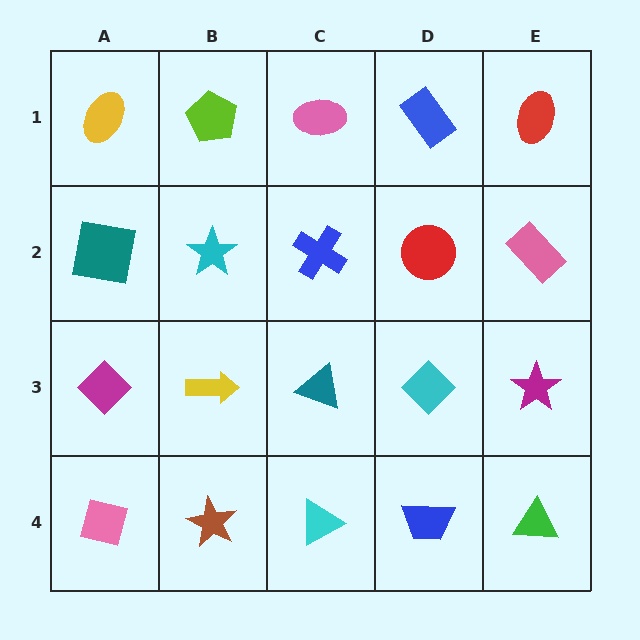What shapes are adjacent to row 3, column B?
A cyan star (row 2, column B), a brown star (row 4, column B), a magenta diamond (row 3, column A), a teal triangle (row 3, column C).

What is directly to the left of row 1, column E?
A blue rectangle.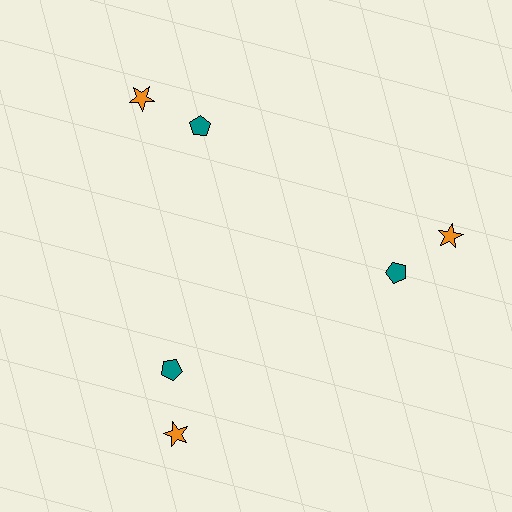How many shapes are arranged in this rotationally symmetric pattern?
There are 6 shapes, arranged in 3 groups of 2.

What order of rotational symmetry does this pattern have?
This pattern has 3-fold rotational symmetry.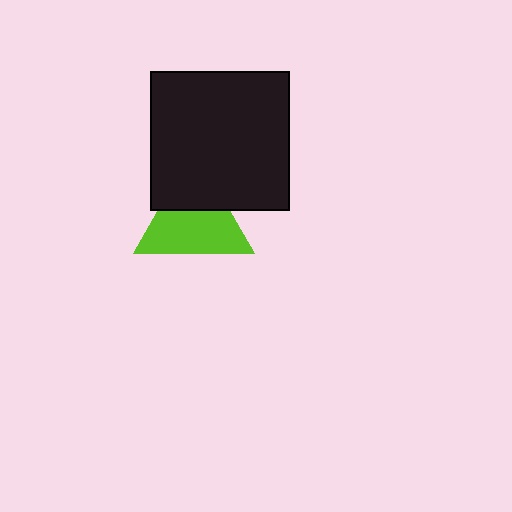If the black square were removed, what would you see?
You would see the complete lime triangle.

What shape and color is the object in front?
The object in front is a black square.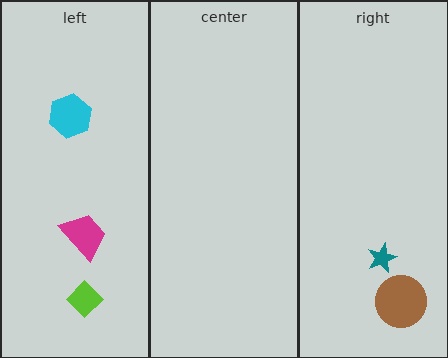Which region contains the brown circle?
The right region.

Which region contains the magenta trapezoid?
The left region.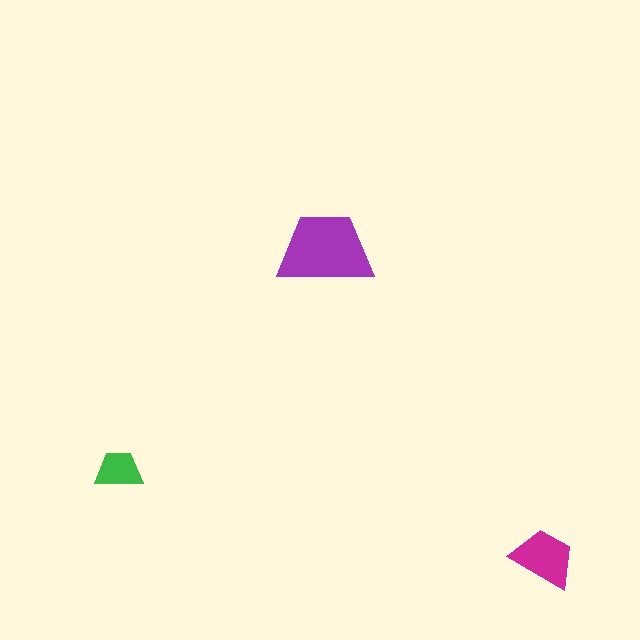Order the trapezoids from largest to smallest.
the purple one, the magenta one, the green one.